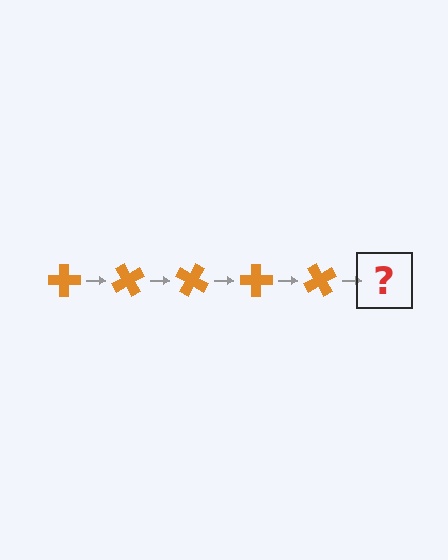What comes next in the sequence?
The next element should be an orange cross rotated 300 degrees.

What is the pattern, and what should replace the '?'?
The pattern is that the cross rotates 60 degrees each step. The '?' should be an orange cross rotated 300 degrees.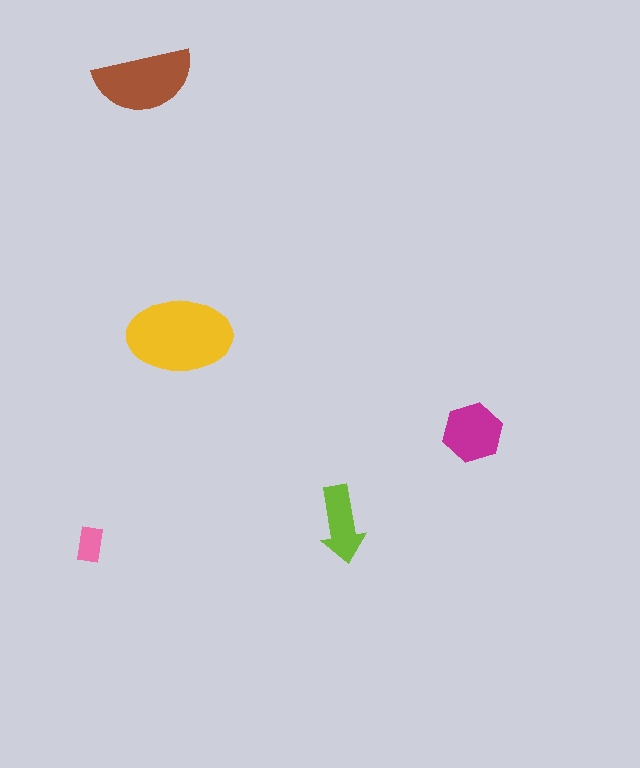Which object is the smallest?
The pink rectangle.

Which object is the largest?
The yellow ellipse.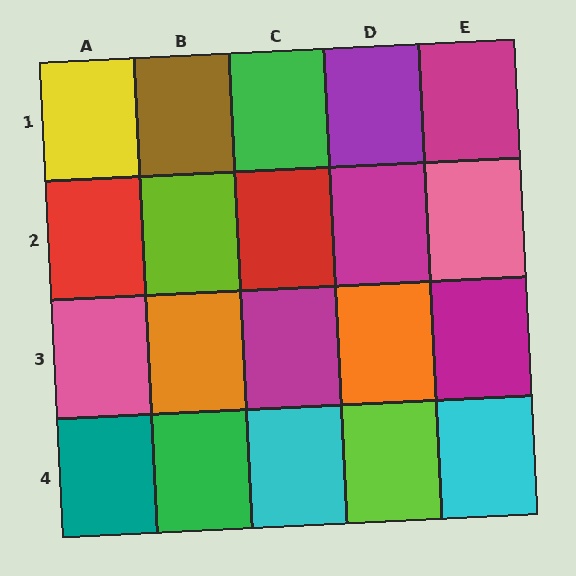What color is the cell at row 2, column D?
Magenta.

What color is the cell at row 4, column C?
Cyan.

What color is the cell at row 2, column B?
Lime.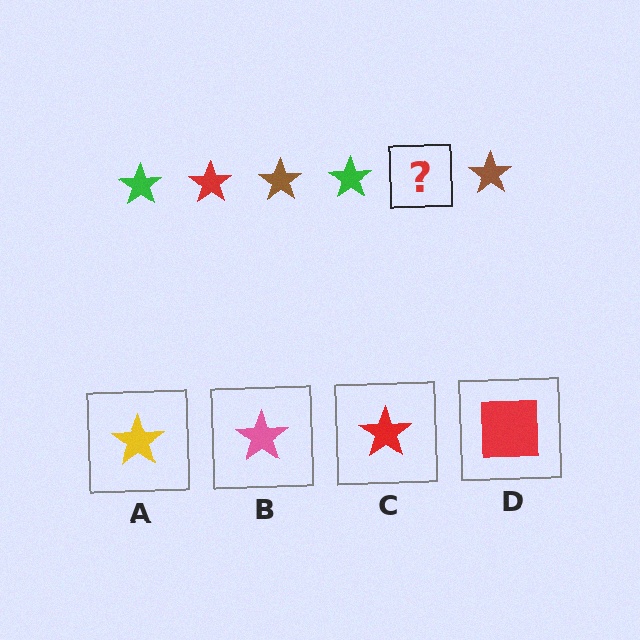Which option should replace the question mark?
Option C.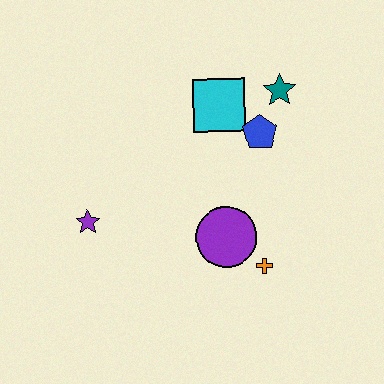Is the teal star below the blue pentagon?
No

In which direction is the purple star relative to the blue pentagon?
The purple star is to the left of the blue pentagon.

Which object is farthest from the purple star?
The teal star is farthest from the purple star.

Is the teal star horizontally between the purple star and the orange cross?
No